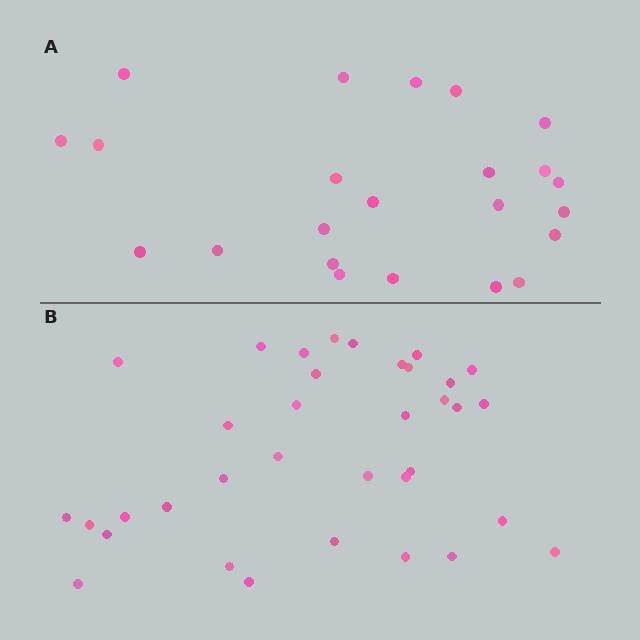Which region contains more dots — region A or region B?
Region B (the bottom region) has more dots.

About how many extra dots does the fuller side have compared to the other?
Region B has roughly 12 or so more dots than region A.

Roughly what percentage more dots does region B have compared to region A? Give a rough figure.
About 50% more.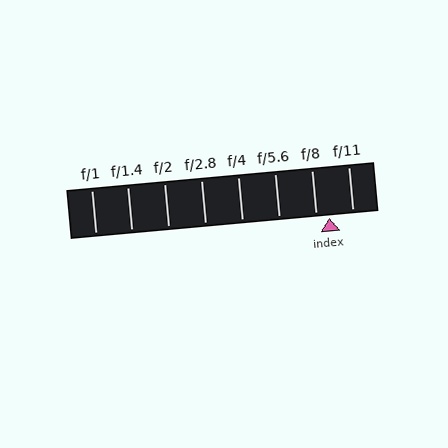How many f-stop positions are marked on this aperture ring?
There are 8 f-stop positions marked.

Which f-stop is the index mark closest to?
The index mark is closest to f/8.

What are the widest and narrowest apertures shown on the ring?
The widest aperture shown is f/1 and the narrowest is f/11.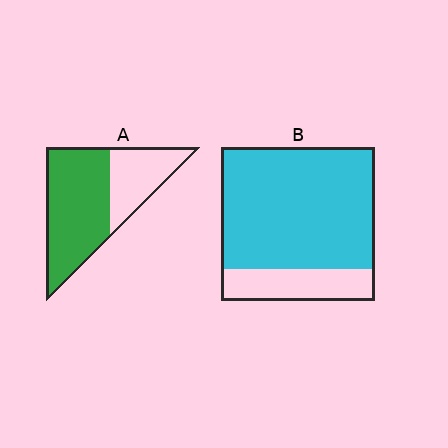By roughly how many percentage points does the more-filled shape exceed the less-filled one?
By roughly 15 percentage points (B over A).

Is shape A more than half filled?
Yes.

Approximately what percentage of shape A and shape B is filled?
A is approximately 65% and B is approximately 80%.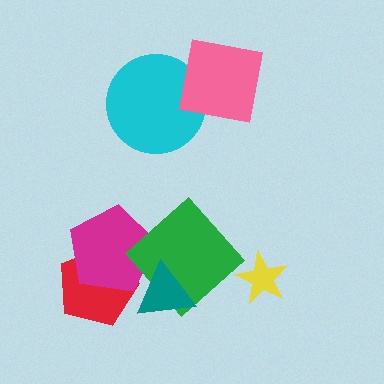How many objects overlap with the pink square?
1 object overlaps with the pink square.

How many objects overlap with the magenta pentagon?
3 objects overlap with the magenta pentagon.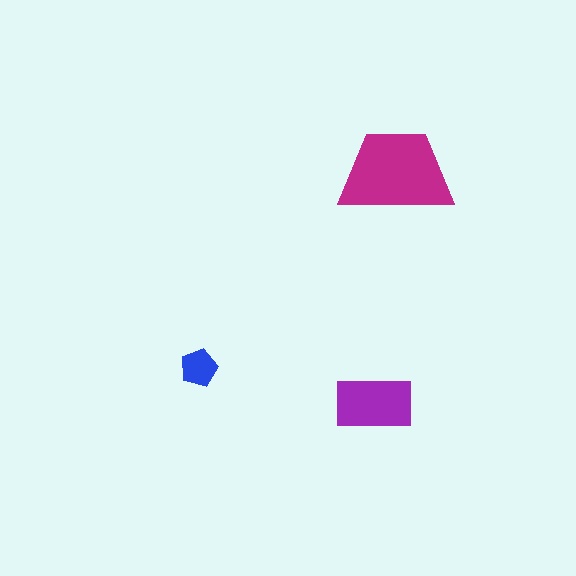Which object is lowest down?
The purple rectangle is bottommost.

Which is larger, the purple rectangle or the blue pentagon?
The purple rectangle.